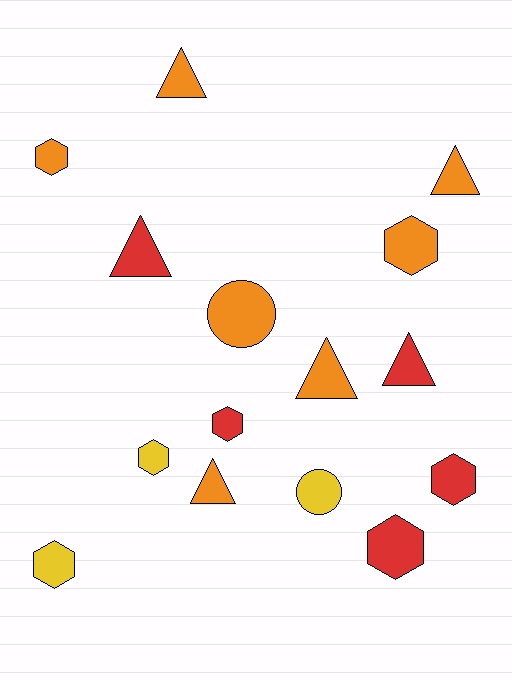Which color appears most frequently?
Orange, with 7 objects.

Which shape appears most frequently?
Hexagon, with 7 objects.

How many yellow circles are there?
There is 1 yellow circle.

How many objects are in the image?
There are 15 objects.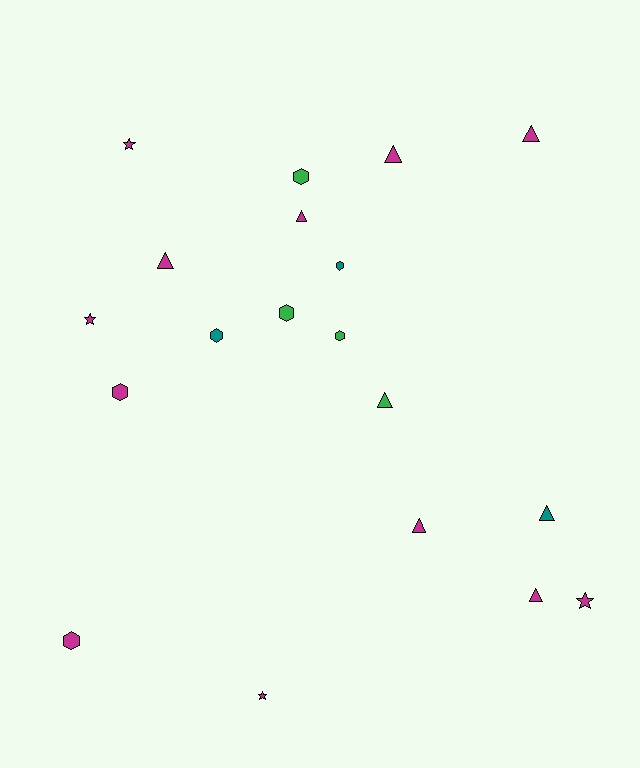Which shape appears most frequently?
Triangle, with 8 objects.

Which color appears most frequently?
Magenta, with 12 objects.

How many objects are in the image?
There are 19 objects.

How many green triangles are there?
There is 1 green triangle.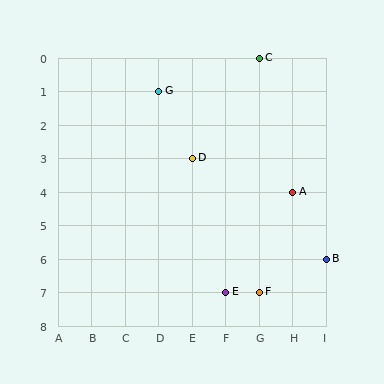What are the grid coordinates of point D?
Point D is at grid coordinates (E, 3).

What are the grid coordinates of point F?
Point F is at grid coordinates (G, 7).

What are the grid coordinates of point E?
Point E is at grid coordinates (F, 7).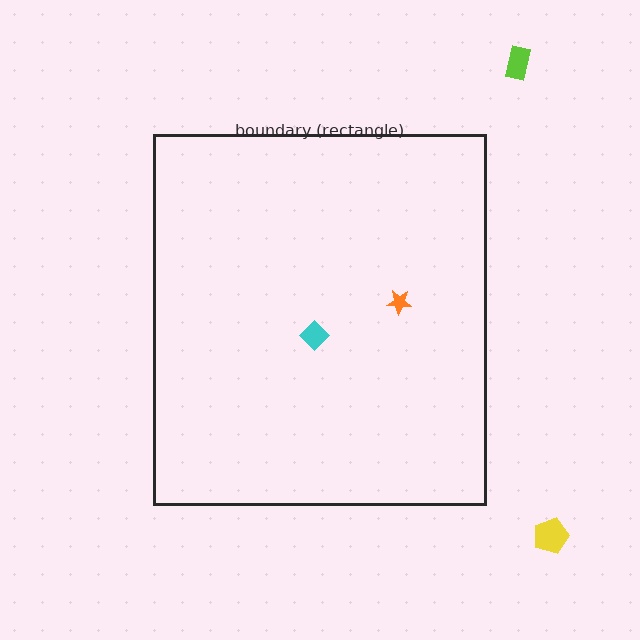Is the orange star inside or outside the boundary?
Inside.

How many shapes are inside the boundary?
2 inside, 2 outside.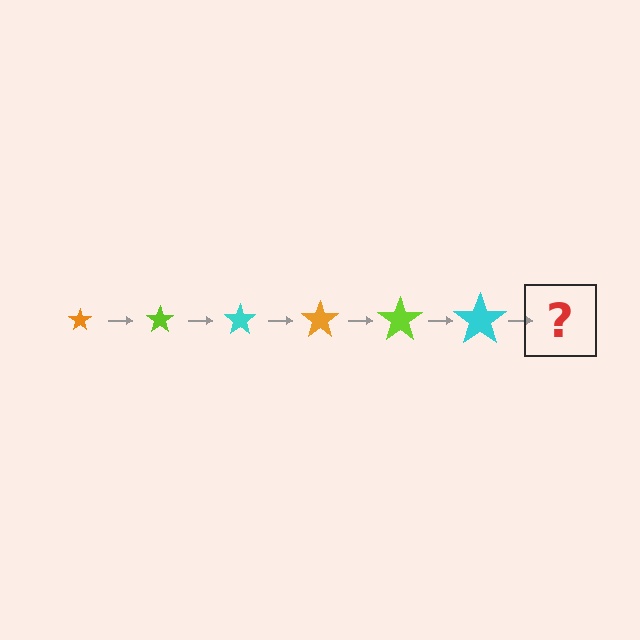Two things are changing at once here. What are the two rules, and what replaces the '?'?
The two rules are that the star grows larger each step and the color cycles through orange, lime, and cyan. The '?' should be an orange star, larger than the previous one.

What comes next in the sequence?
The next element should be an orange star, larger than the previous one.